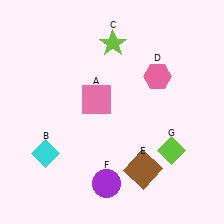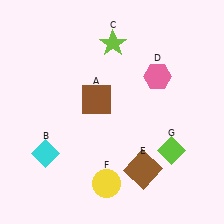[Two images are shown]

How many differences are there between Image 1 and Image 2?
There are 2 differences between the two images.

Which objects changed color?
A changed from pink to brown. F changed from purple to yellow.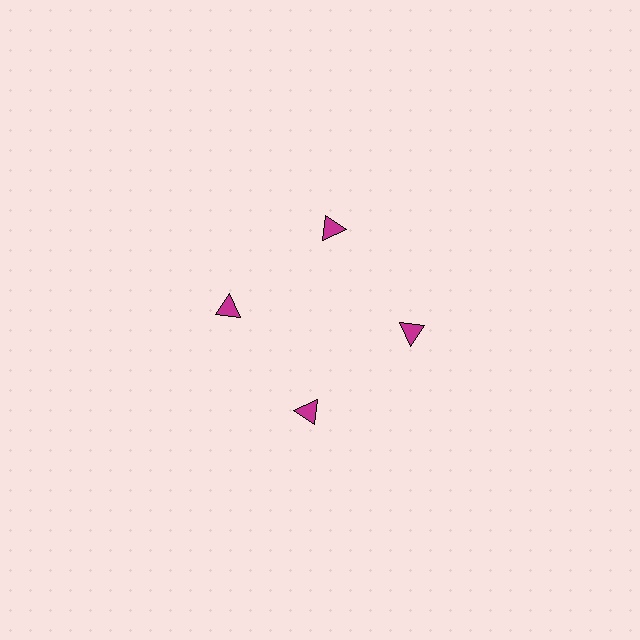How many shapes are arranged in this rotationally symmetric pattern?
There are 4 shapes, arranged in 4 groups of 1.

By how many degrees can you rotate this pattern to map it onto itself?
The pattern maps onto itself every 90 degrees of rotation.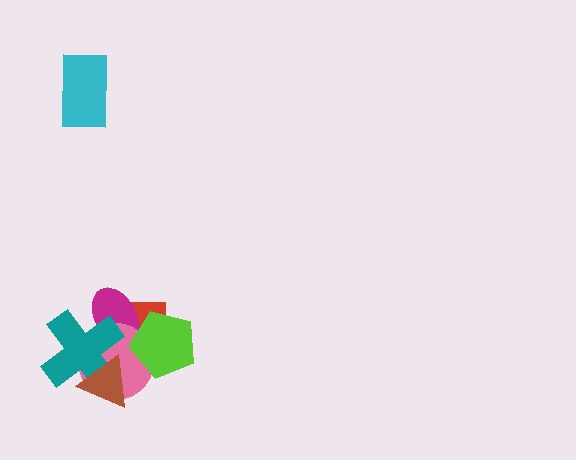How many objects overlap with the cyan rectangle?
0 objects overlap with the cyan rectangle.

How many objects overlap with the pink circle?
5 objects overlap with the pink circle.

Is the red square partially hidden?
Yes, it is partially covered by another shape.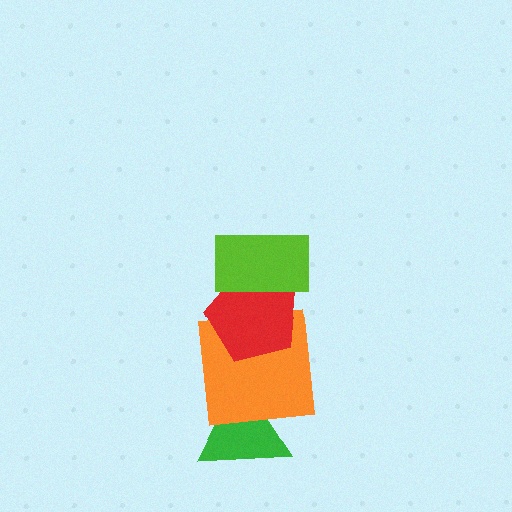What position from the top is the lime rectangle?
The lime rectangle is 1st from the top.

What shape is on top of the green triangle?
The orange square is on top of the green triangle.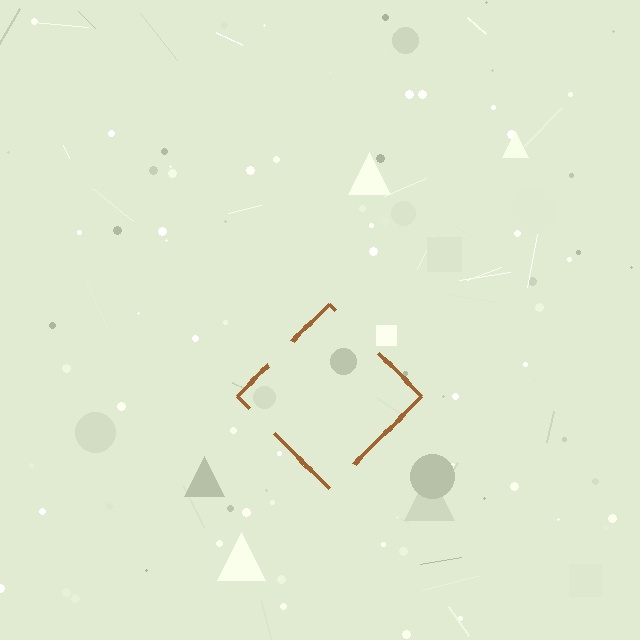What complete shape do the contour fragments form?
The contour fragments form a diamond.